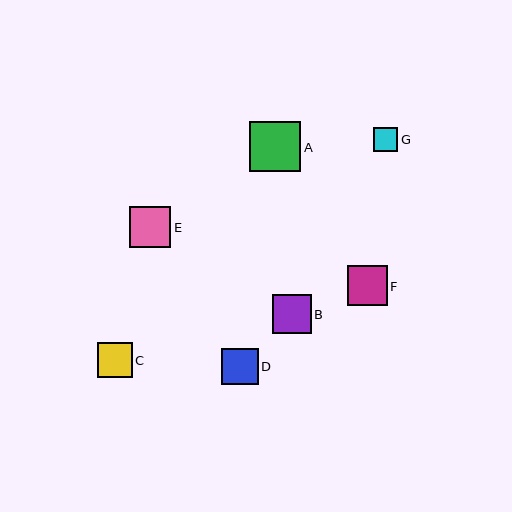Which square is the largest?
Square A is the largest with a size of approximately 51 pixels.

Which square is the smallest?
Square G is the smallest with a size of approximately 24 pixels.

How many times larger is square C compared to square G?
Square C is approximately 1.4 times the size of square G.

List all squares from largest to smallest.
From largest to smallest: A, E, F, B, D, C, G.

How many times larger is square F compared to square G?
Square F is approximately 1.7 times the size of square G.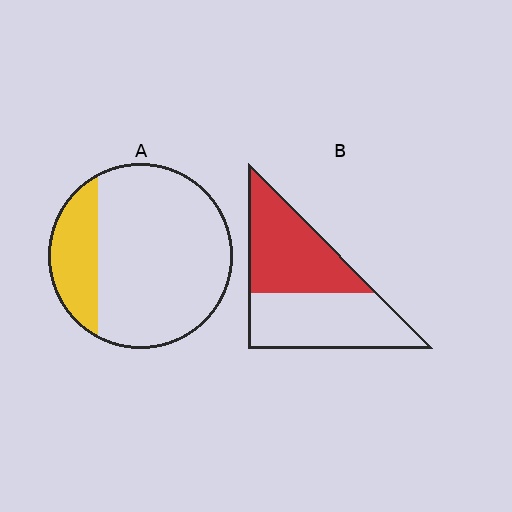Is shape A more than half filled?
No.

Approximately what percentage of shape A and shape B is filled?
A is approximately 20% and B is approximately 50%.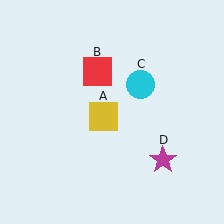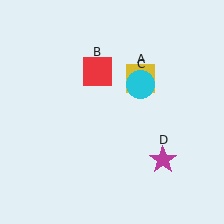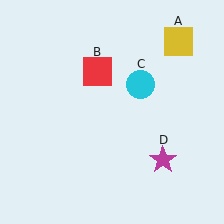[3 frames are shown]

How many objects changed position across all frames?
1 object changed position: yellow square (object A).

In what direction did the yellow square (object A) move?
The yellow square (object A) moved up and to the right.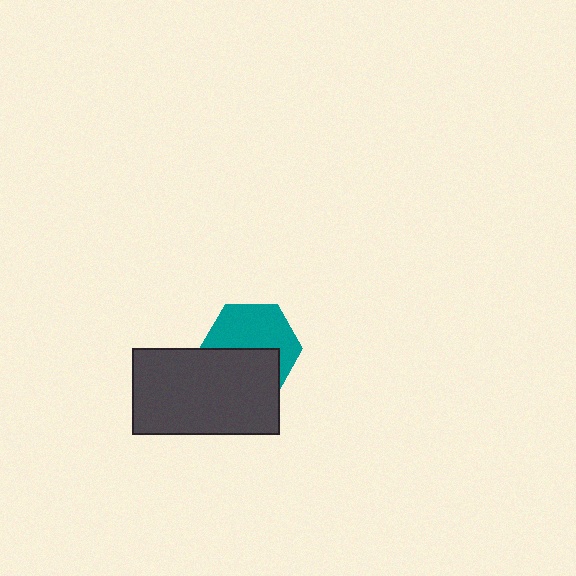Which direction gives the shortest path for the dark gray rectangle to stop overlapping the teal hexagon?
Moving down gives the shortest separation.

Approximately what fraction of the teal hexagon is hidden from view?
Roughly 44% of the teal hexagon is hidden behind the dark gray rectangle.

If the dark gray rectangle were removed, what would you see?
You would see the complete teal hexagon.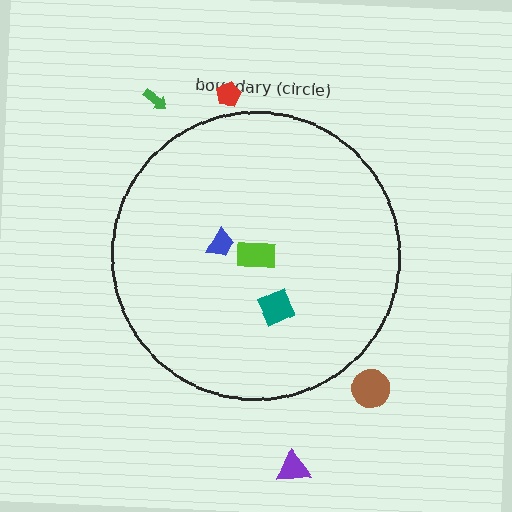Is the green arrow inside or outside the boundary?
Outside.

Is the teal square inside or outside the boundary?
Inside.